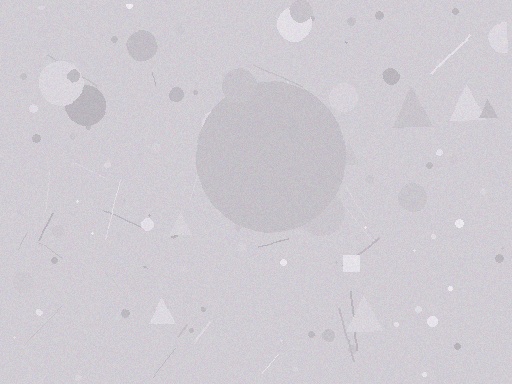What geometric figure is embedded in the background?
A circle is embedded in the background.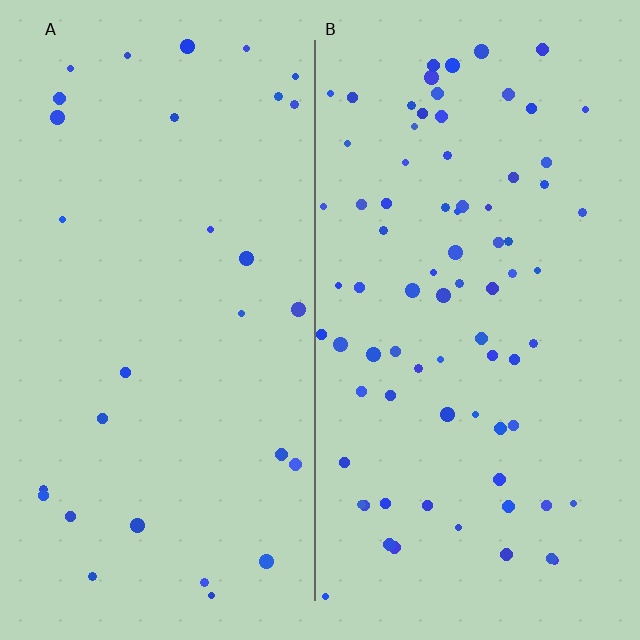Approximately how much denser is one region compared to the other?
Approximately 2.6× — region B over region A.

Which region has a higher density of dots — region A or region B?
B (the right).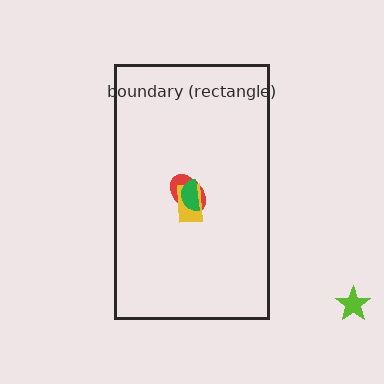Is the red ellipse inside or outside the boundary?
Inside.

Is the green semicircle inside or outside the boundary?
Inside.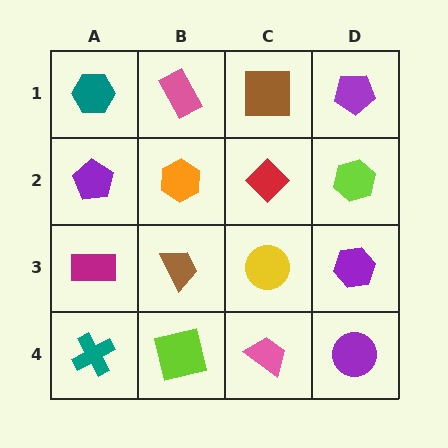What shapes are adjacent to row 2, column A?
A teal hexagon (row 1, column A), a magenta rectangle (row 3, column A), an orange hexagon (row 2, column B).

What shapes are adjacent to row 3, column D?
A lime hexagon (row 2, column D), a purple circle (row 4, column D), a yellow circle (row 3, column C).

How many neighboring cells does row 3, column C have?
4.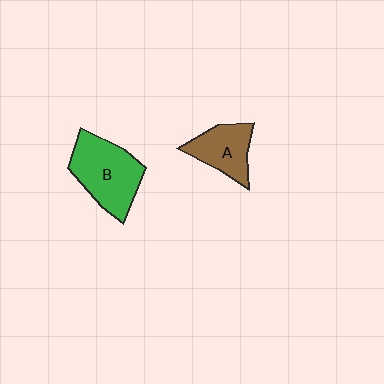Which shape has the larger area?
Shape B (green).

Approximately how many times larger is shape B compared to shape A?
Approximately 1.5 times.